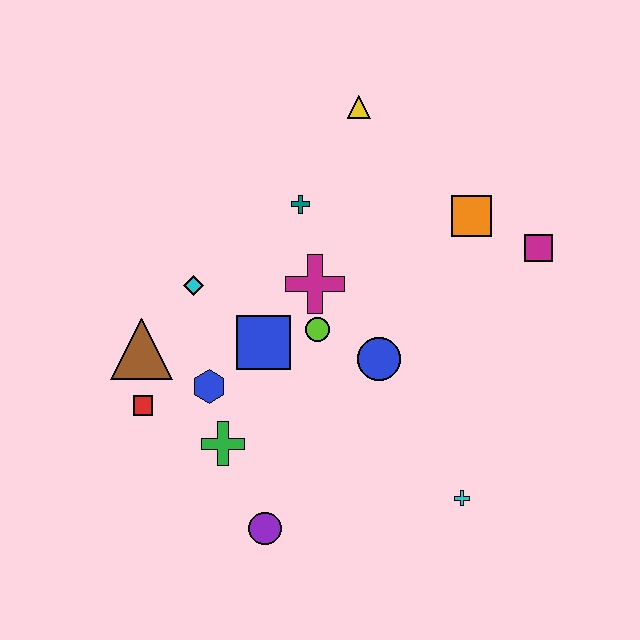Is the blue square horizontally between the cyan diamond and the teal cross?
Yes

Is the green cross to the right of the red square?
Yes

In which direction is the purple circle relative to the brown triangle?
The purple circle is below the brown triangle.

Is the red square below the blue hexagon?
Yes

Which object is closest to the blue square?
The lime circle is closest to the blue square.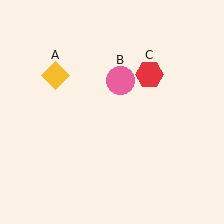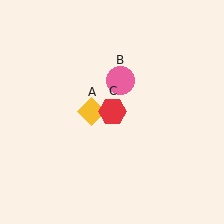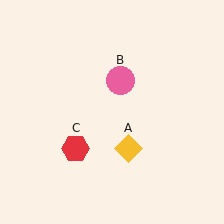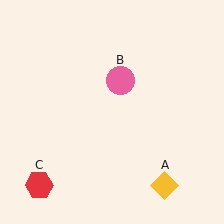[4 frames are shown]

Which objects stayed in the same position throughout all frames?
Pink circle (object B) remained stationary.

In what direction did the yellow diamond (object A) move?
The yellow diamond (object A) moved down and to the right.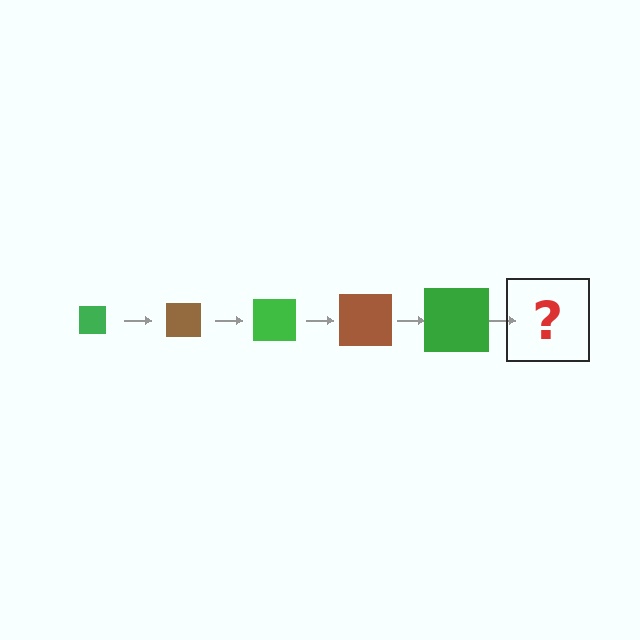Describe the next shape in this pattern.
It should be a brown square, larger than the previous one.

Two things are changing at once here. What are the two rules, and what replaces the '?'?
The two rules are that the square grows larger each step and the color cycles through green and brown. The '?' should be a brown square, larger than the previous one.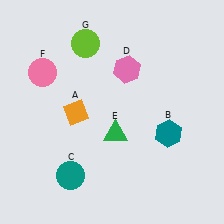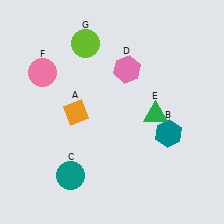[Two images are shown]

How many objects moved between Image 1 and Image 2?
1 object moved between the two images.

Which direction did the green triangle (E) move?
The green triangle (E) moved right.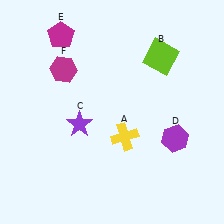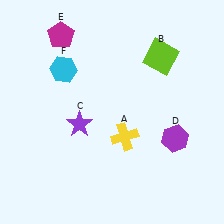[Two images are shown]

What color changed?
The hexagon (F) changed from magenta in Image 1 to cyan in Image 2.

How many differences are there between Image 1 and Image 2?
There is 1 difference between the two images.